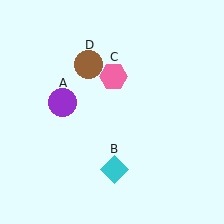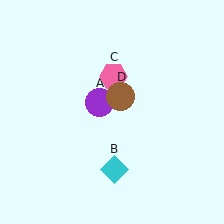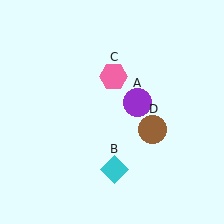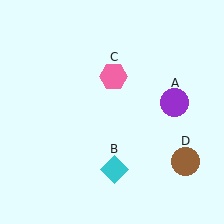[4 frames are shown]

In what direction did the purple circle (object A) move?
The purple circle (object A) moved right.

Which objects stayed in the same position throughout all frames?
Cyan diamond (object B) and pink hexagon (object C) remained stationary.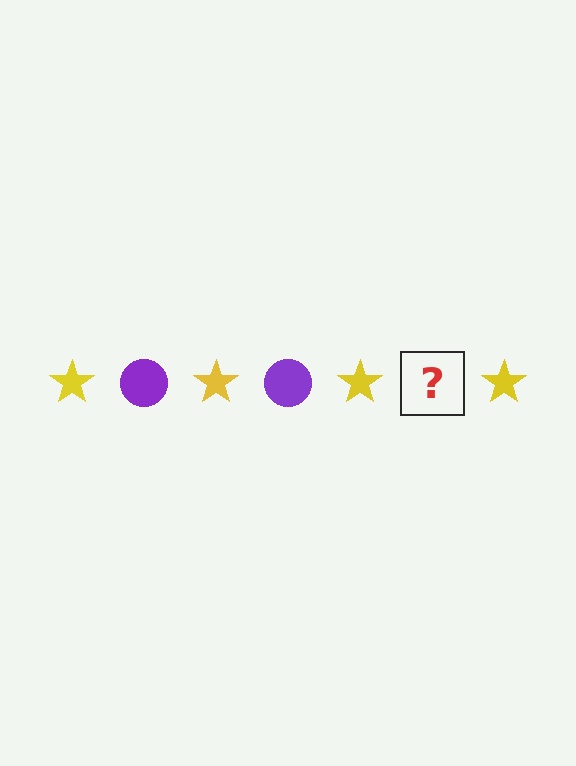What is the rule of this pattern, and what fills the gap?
The rule is that the pattern alternates between yellow star and purple circle. The gap should be filled with a purple circle.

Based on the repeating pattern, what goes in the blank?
The blank should be a purple circle.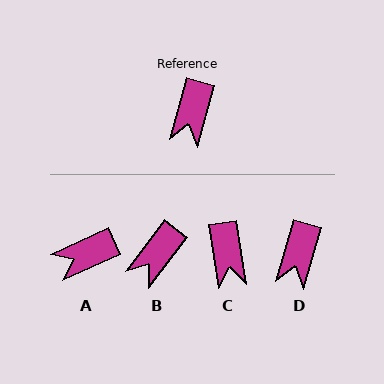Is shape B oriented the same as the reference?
No, it is off by about 21 degrees.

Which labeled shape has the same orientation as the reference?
D.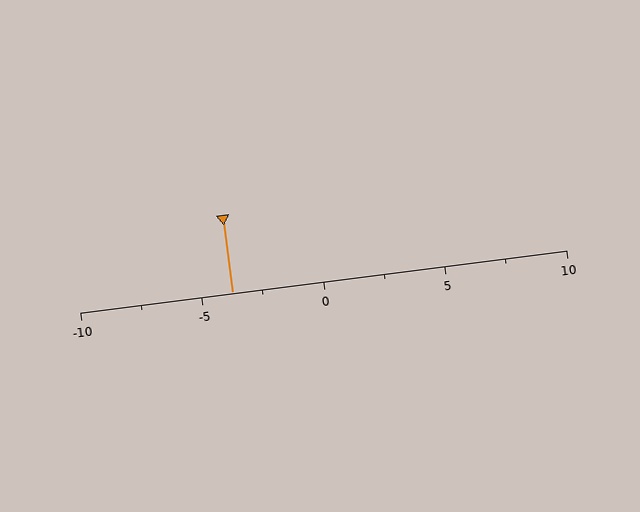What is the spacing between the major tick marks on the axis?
The major ticks are spaced 5 apart.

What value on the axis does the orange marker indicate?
The marker indicates approximately -3.8.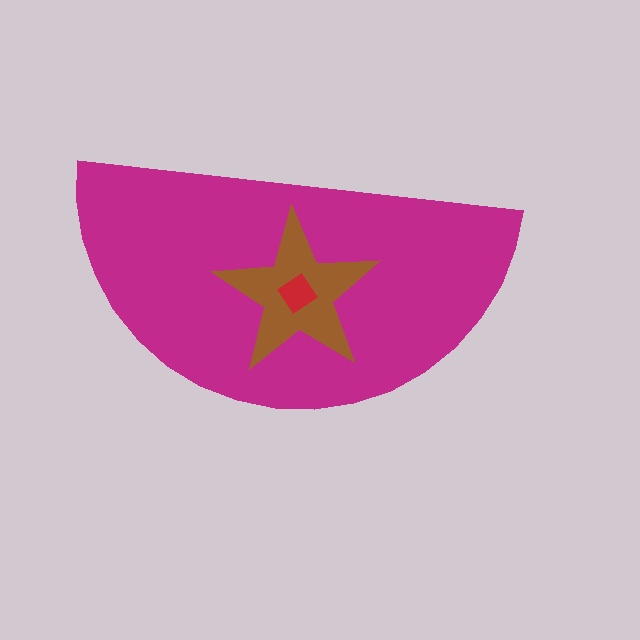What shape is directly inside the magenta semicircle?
The brown star.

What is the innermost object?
The red diamond.